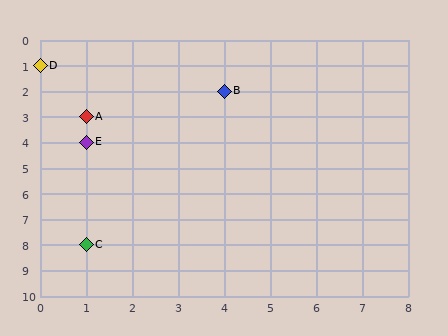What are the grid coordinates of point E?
Point E is at grid coordinates (1, 4).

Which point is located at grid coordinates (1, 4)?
Point E is at (1, 4).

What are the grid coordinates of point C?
Point C is at grid coordinates (1, 8).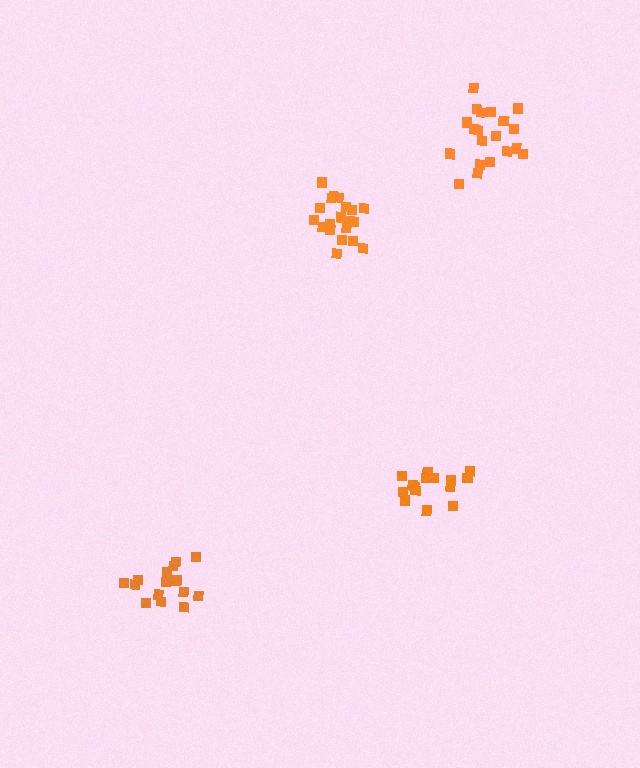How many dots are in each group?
Group 1: 17 dots, Group 2: 21 dots, Group 3: 21 dots, Group 4: 16 dots (75 total).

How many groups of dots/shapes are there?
There are 4 groups.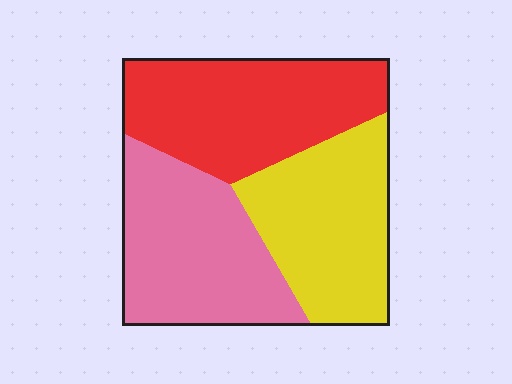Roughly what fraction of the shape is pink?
Pink takes up between a quarter and a half of the shape.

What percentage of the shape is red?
Red takes up between a third and a half of the shape.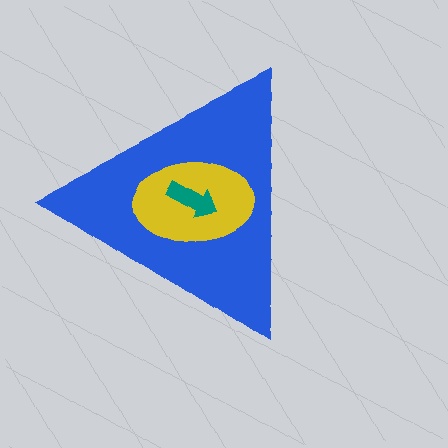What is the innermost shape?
The teal arrow.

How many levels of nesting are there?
3.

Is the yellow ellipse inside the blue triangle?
Yes.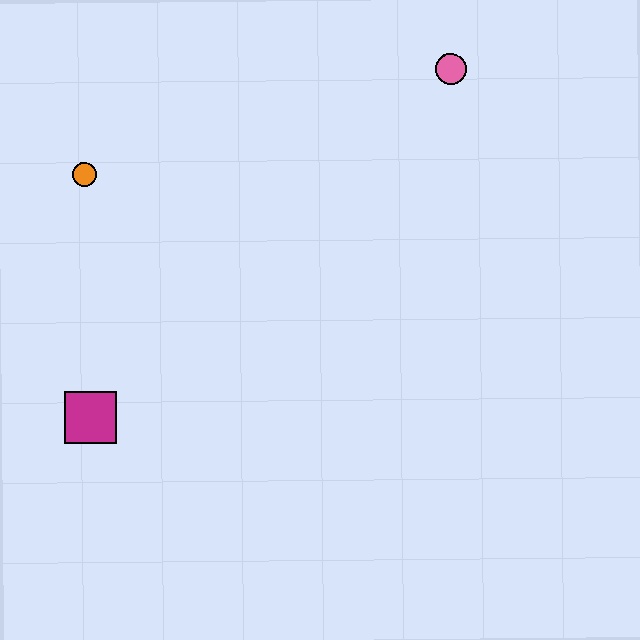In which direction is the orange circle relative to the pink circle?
The orange circle is to the left of the pink circle.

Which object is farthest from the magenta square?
The pink circle is farthest from the magenta square.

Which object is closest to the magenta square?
The orange circle is closest to the magenta square.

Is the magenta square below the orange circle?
Yes